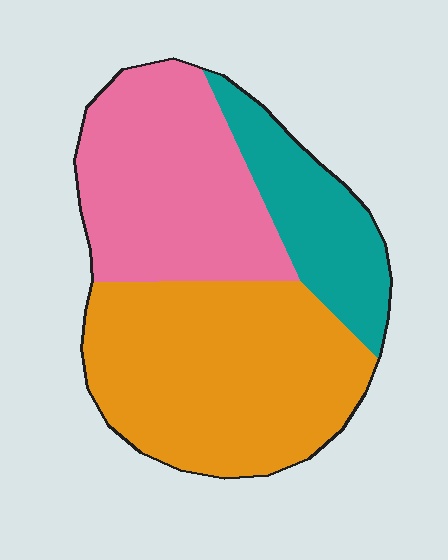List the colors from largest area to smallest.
From largest to smallest: orange, pink, teal.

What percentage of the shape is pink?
Pink covers 35% of the shape.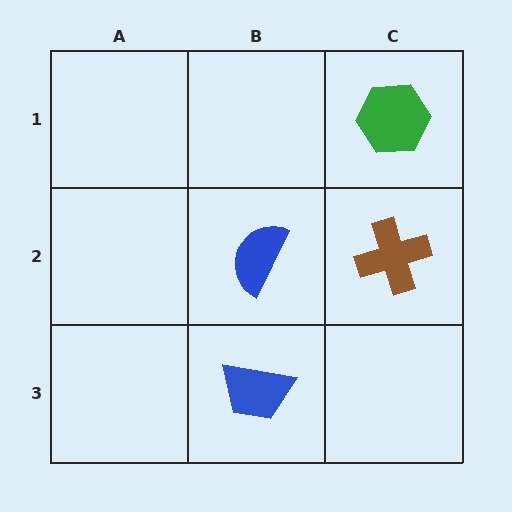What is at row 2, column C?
A brown cross.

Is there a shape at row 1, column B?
No, that cell is empty.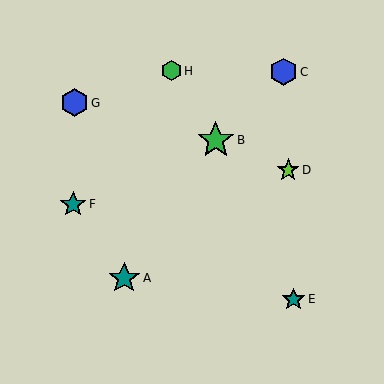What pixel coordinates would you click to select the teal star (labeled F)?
Click at (73, 205) to select the teal star F.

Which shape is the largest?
The green star (labeled B) is the largest.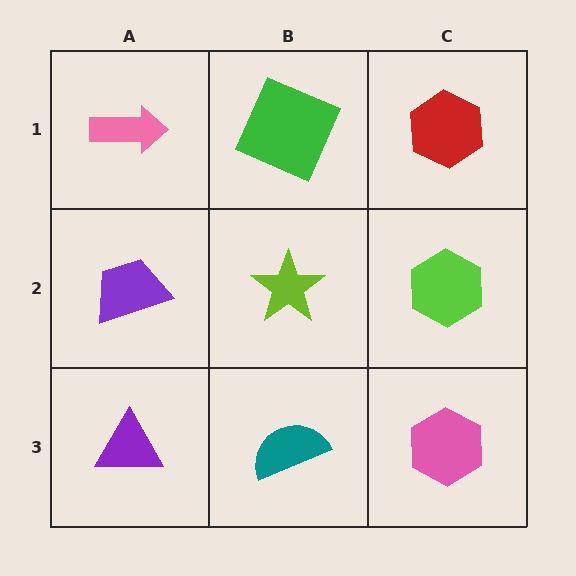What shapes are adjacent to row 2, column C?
A red hexagon (row 1, column C), a pink hexagon (row 3, column C), a lime star (row 2, column B).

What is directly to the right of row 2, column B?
A lime hexagon.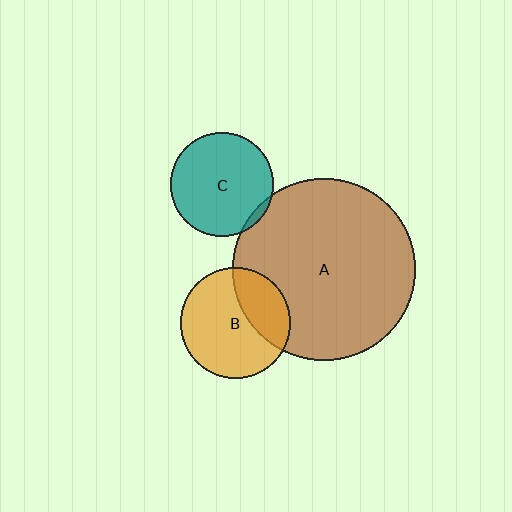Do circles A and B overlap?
Yes.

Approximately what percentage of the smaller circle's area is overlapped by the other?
Approximately 30%.